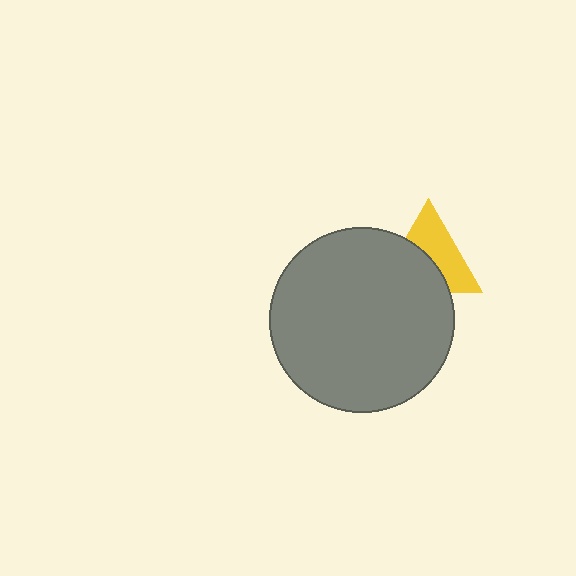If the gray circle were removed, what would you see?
You would see the complete yellow triangle.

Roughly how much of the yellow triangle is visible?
About half of it is visible (roughly 52%).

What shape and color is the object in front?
The object in front is a gray circle.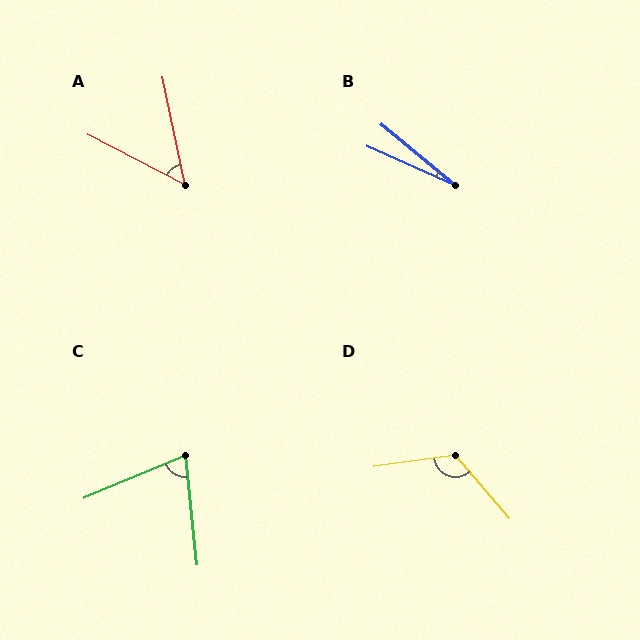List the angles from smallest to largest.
B (16°), A (51°), C (73°), D (123°).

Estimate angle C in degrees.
Approximately 73 degrees.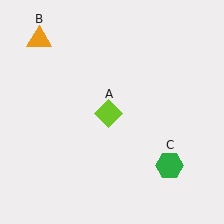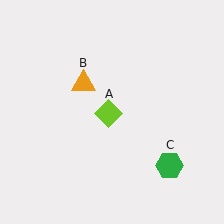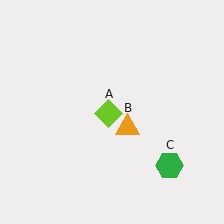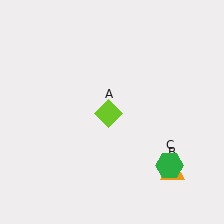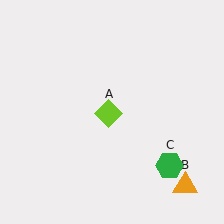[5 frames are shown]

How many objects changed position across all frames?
1 object changed position: orange triangle (object B).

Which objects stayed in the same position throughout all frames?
Lime diamond (object A) and green hexagon (object C) remained stationary.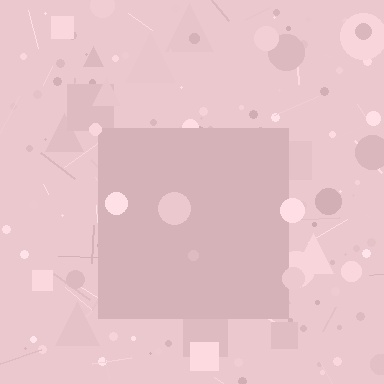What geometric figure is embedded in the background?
A square is embedded in the background.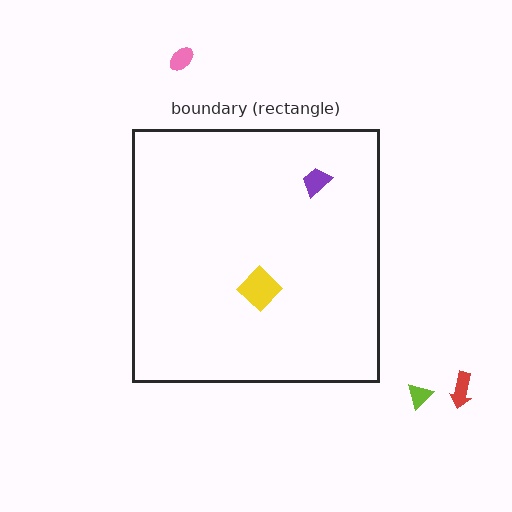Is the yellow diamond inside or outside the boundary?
Inside.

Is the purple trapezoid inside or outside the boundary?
Inside.